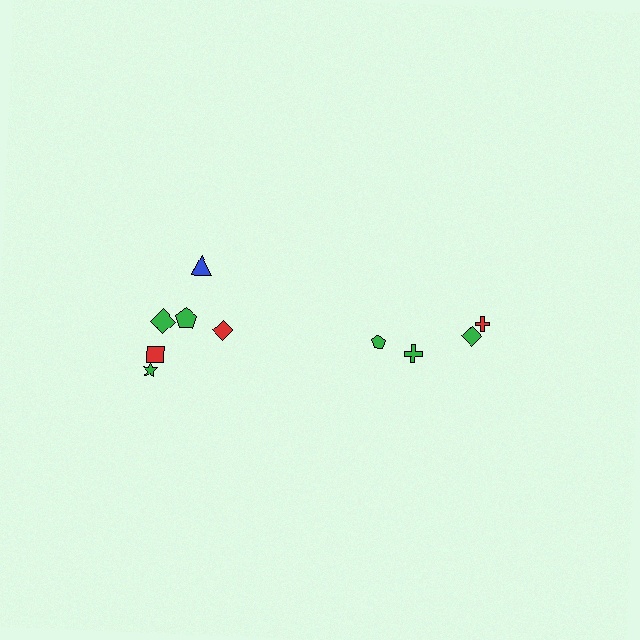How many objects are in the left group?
There are 6 objects.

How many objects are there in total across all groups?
There are 10 objects.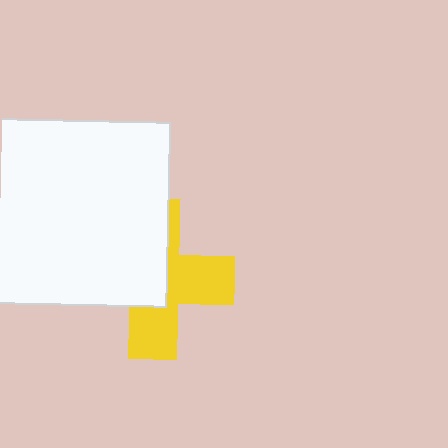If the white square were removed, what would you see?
You would see the complete yellow cross.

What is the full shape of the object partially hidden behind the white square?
The partially hidden object is a yellow cross.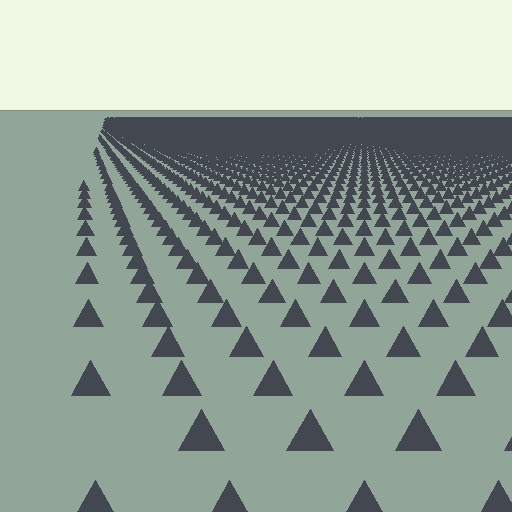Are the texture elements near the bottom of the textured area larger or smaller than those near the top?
Larger. Near the bottom, elements are closer to the viewer and appear at a bigger on-screen size.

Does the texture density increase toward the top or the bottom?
Density increases toward the top.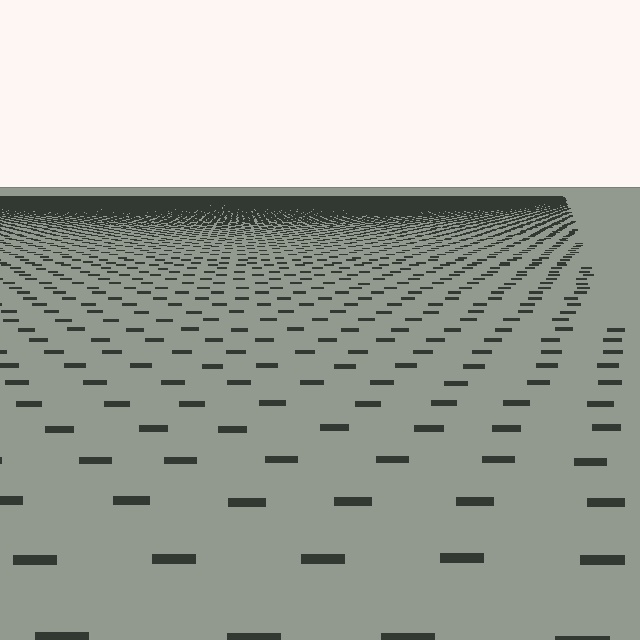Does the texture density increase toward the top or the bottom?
Density increases toward the top.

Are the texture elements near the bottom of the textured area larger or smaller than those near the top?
Larger. Near the bottom, elements are closer to the viewer and appear at a bigger on-screen size.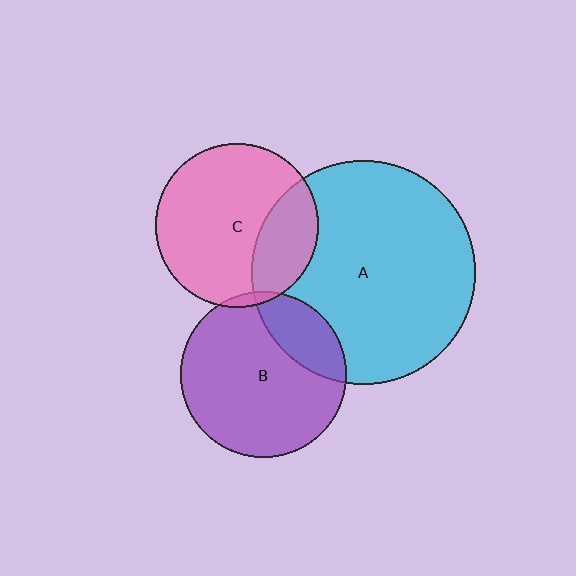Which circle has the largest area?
Circle A (cyan).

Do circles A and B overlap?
Yes.